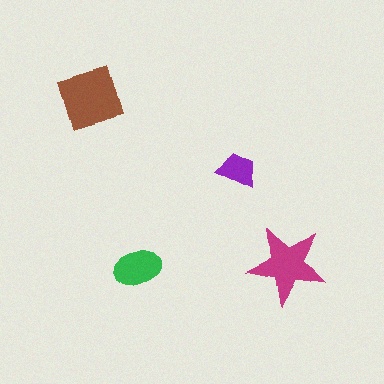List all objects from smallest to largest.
The purple trapezoid, the green ellipse, the magenta star, the brown square.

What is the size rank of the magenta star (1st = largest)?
2nd.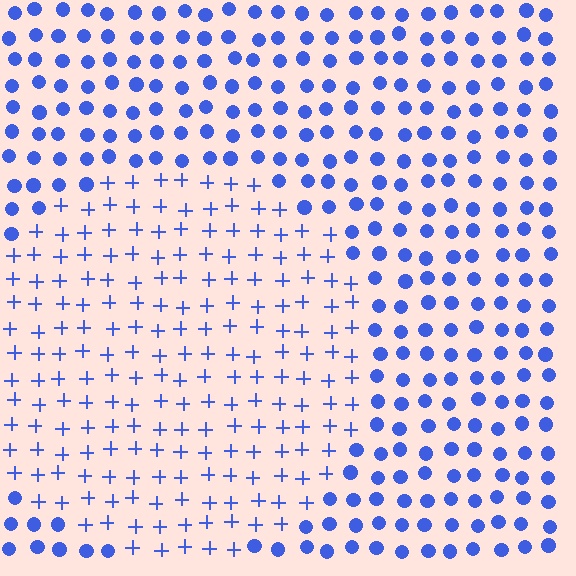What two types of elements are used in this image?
The image uses plus signs inside the circle region and circles outside it.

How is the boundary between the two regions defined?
The boundary is defined by a change in element shape: plus signs inside vs. circles outside. All elements share the same color and spacing.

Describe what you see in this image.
The image is filled with small blue elements arranged in a uniform grid. A circle-shaped region contains plus signs, while the surrounding area contains circles. The boundary is defined purely by the change in element shape.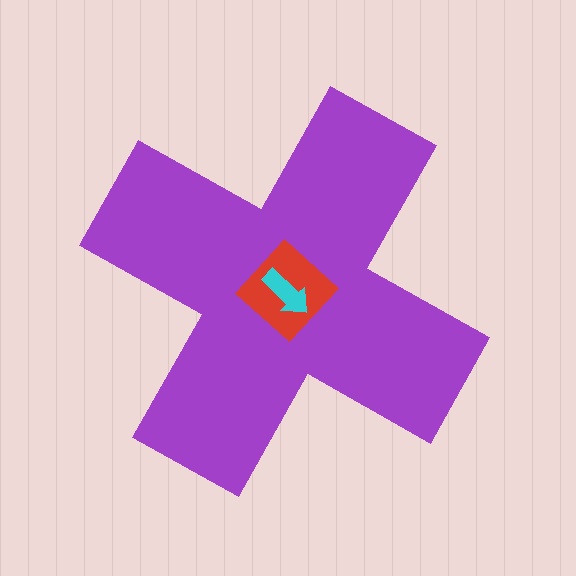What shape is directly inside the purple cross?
The red diamond.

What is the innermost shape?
The cyan arrow.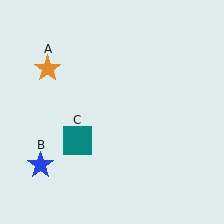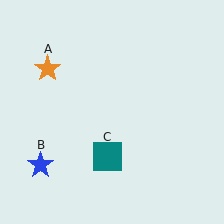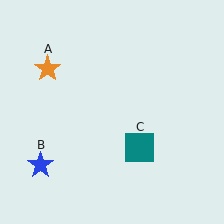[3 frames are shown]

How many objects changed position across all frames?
1 object changed position: teal square (object C).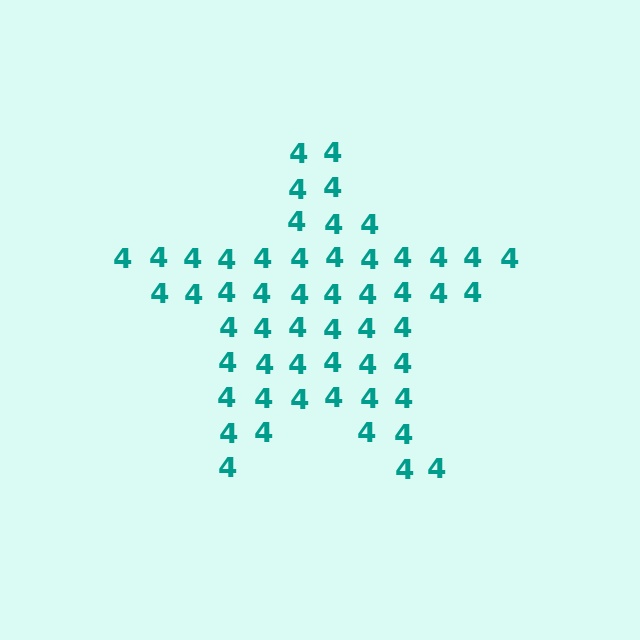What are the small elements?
The small elements are digit 4's.